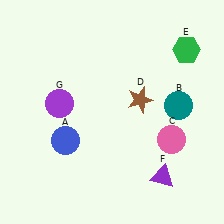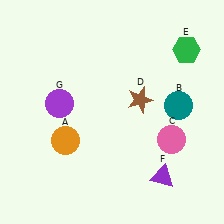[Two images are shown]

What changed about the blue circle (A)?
In Image 1, A is blue. In Image 2, it changed to orange.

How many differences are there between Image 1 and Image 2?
There is 1 difference between the two images.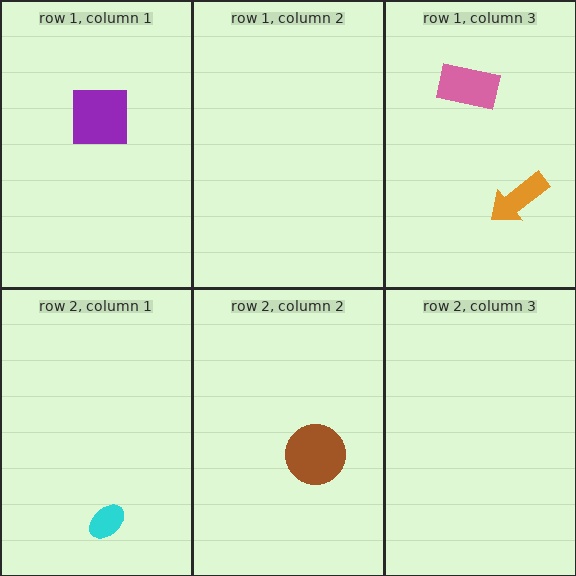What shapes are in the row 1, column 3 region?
The pink rectangle, the orange arrow.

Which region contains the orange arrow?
The row 1, column 3 region.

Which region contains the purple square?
The row 1, column 1 region.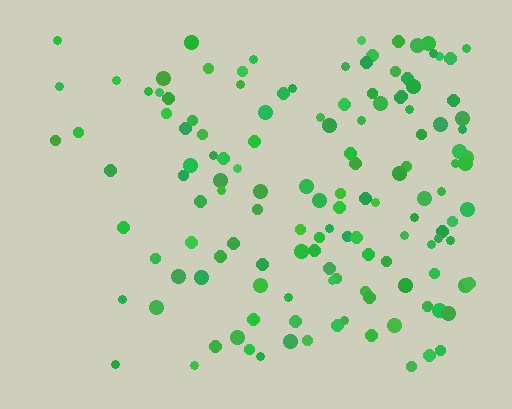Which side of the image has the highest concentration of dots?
The right.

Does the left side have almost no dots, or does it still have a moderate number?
Still a moderate number, just noticeably fewer than the right.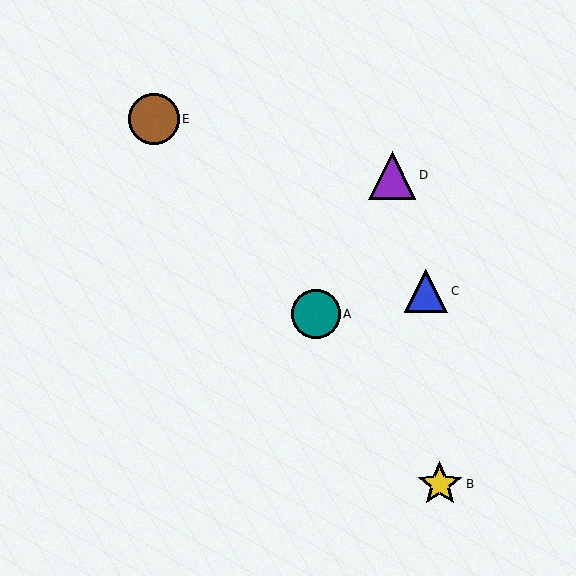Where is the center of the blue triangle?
The center of the blue triangle is at (426, 291).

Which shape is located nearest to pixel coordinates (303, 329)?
The teal circle (labeled A) at (316, 314) is nearest to that location.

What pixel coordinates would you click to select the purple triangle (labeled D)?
Click at (392, 175) to select the purple triangle D.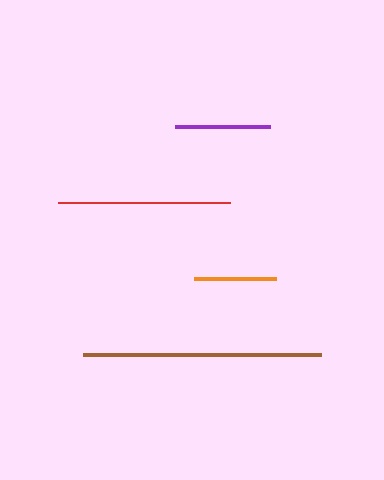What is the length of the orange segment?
The orange segment is approximately 81 pixels long.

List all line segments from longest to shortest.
From longest to shortest: brown, red, purple, orange.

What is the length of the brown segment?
The brown segment is approximately 237 pixels long.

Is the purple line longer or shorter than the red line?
The red line is longer than the purple line.